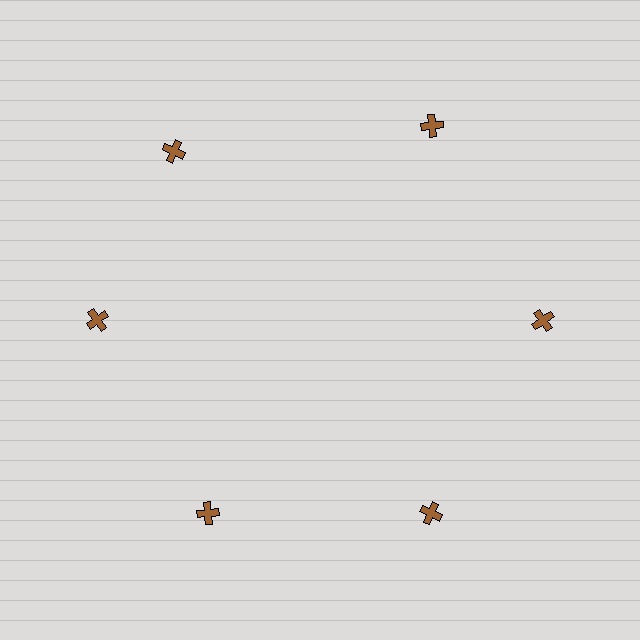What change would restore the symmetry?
The symmetry would be restored by rotating it back into even spacing with its neighbors so that all 6 crosses sit at equal angles and equal distance from the center.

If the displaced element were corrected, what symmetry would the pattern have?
It would have 6-fold rotational symmetry — the pattern would map onto itself every 60 degrees.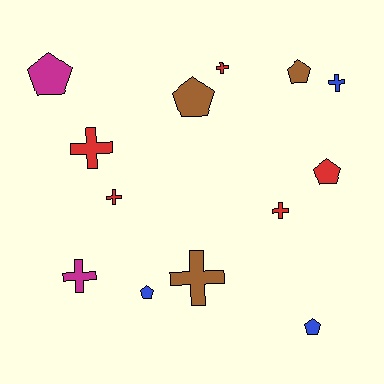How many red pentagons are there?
There is 1 red pentagon.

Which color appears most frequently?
Red, with 5 objects.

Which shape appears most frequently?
Cross, with 7 objects.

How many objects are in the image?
There are 13 objects.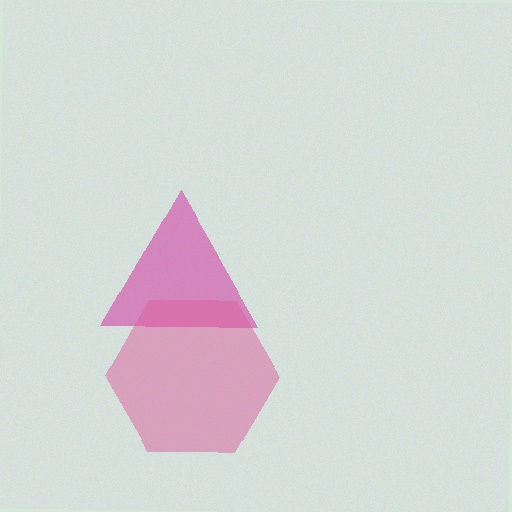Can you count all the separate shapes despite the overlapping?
Yes, there are 2 separate shapes.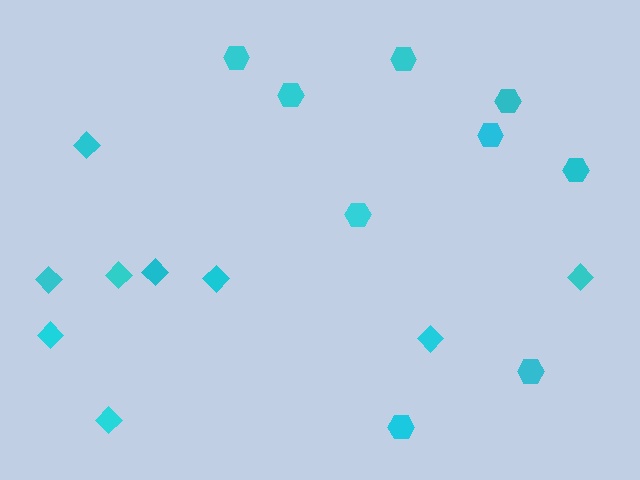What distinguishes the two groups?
There are 2 groups: one group of hexagons (9) and one group of diamonds (9).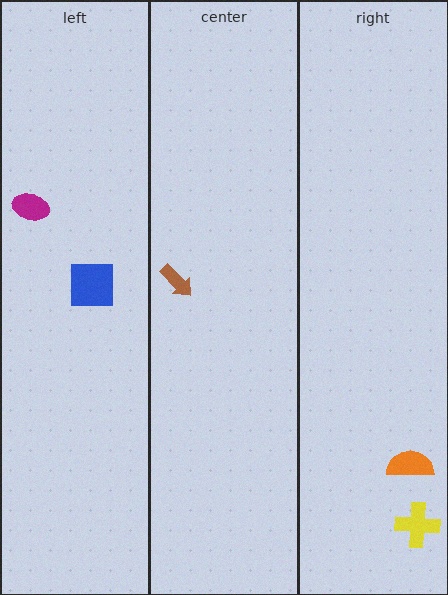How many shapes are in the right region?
2.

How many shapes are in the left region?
2.